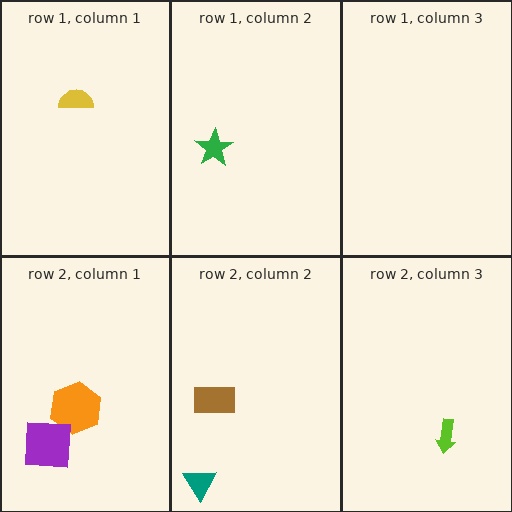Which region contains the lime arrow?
The row 2, column 3 region.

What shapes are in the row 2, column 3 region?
The lime arrow.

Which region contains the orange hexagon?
The row 2, column 1 region.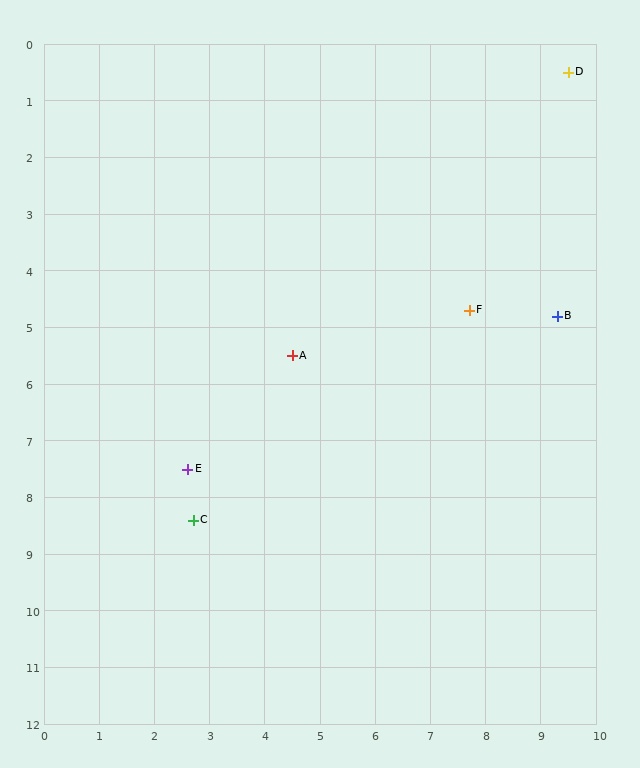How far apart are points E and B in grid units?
Points E and B are about 7.2 grid units apart.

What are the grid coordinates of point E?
Point E is at approximately (2.6, 7.5).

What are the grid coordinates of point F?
Point F is at approximately (7.7, 4.7).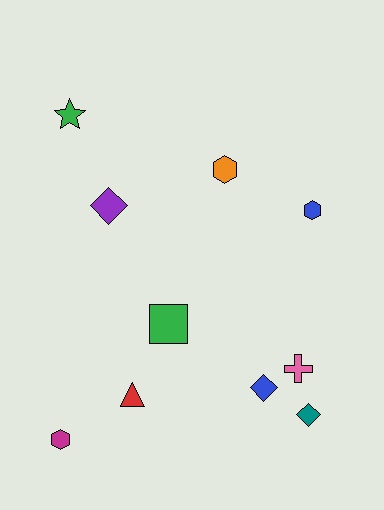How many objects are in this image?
There are 10 objects.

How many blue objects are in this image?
There are 2 blue objects.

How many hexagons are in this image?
There are 3 hexagons.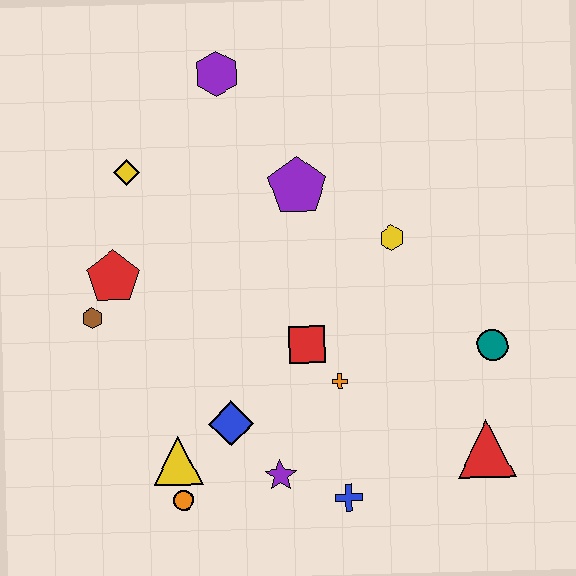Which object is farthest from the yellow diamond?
The red triangle is farthest from the yellow diamond.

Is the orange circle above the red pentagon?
No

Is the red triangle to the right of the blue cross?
Yes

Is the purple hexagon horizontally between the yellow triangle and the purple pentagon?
Yes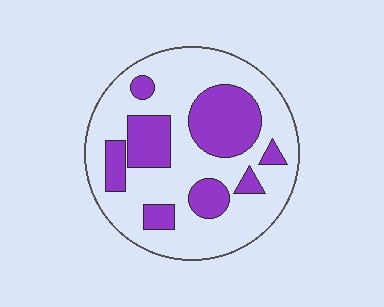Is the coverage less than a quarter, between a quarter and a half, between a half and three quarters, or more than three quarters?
Between a quarter and a half.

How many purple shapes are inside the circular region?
8.